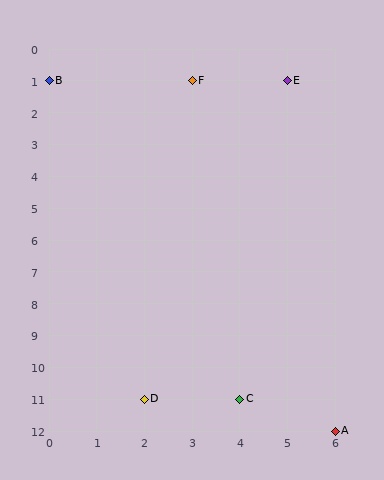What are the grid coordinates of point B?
Point B is at grid coordinates (0, 1).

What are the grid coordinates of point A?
Point A is at grid coordinates (6, 12).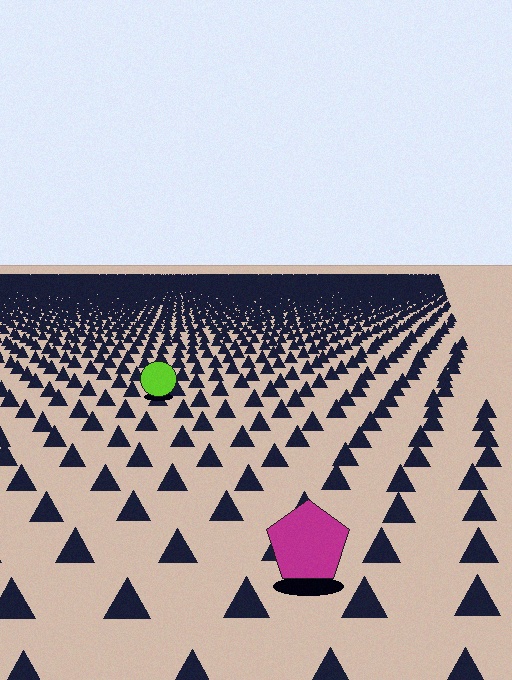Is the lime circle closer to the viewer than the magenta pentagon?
No. The magenta pentagon is closer — you can tell from the texture gradient: the ground texture is coarser near it.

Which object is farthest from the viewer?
The lime circle is farthest from the viewer. It appears smaller and the ground texture around it is denser.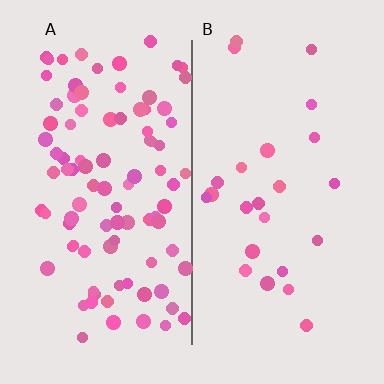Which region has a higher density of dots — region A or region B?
A (the left).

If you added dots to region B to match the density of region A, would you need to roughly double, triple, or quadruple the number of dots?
Approximately quadruple.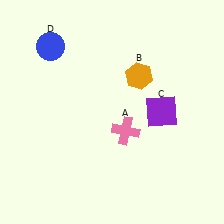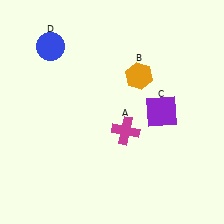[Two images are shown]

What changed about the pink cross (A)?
In Image 1, A is pink. In Image 2, it changed to magenta.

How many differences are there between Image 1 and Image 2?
There is 1 difference between the two images.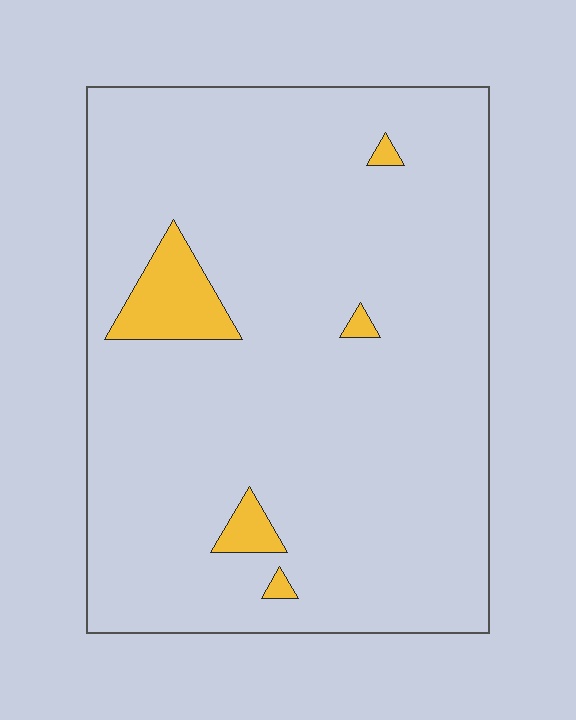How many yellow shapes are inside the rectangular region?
5.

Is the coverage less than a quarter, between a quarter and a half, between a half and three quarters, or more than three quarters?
Less than a quarter.